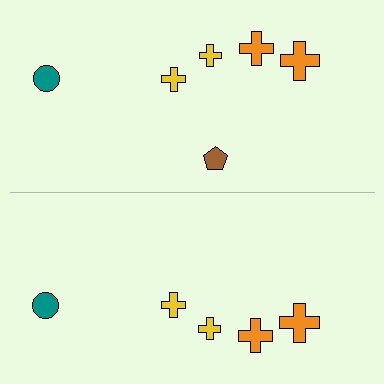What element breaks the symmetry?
A brown pentagon is missing from the bottom side.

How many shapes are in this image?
There are 11 shapes in this image.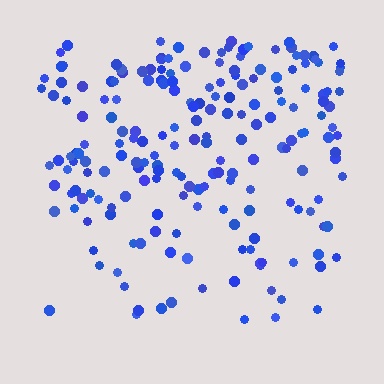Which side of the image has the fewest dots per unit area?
The bottom.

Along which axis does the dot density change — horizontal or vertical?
Vertical.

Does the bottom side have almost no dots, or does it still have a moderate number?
Still a moderate number, just noticeably fewer than the top.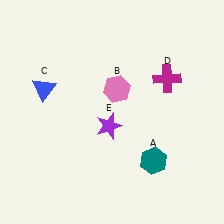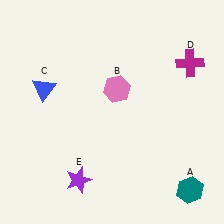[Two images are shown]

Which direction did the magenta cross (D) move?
The magenta cross (D) moved right.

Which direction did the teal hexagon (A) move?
The teal hexagon (A) moved right.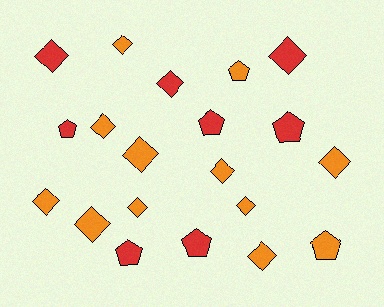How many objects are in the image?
There are 20 objects.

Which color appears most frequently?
Orange, with 12 objects.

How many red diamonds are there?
There are 3 red diamonds.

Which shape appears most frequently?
Diamond, with 13 objects.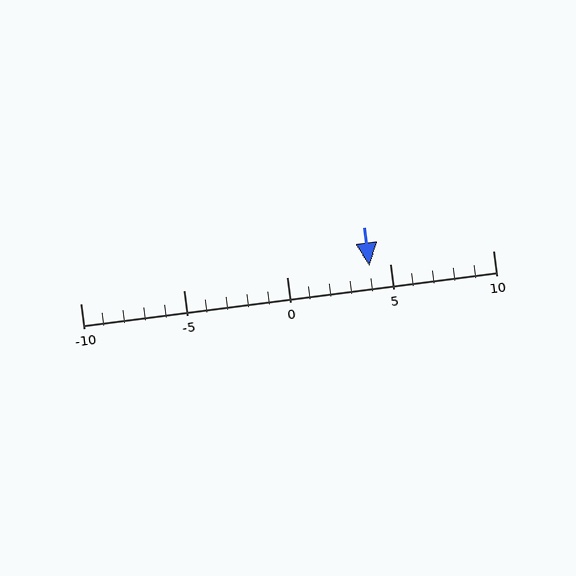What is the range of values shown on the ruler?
The ruler shows values from -10 to 10.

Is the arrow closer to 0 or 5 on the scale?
The arrow is closer to 5.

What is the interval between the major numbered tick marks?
The major tick marks are spaced 5 units apart.